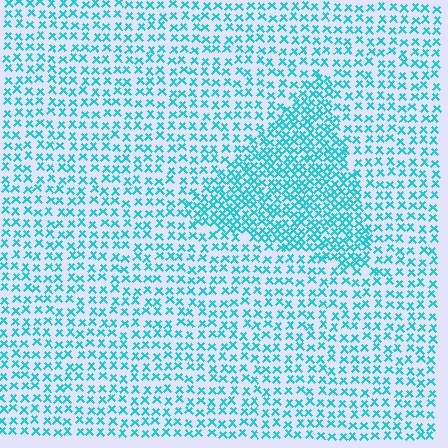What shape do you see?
I see a triangle.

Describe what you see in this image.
The image contains small cyan elements arranged at two different densities. A triangle-shaped region is visible where the elements are more densely packed than the surrounding area.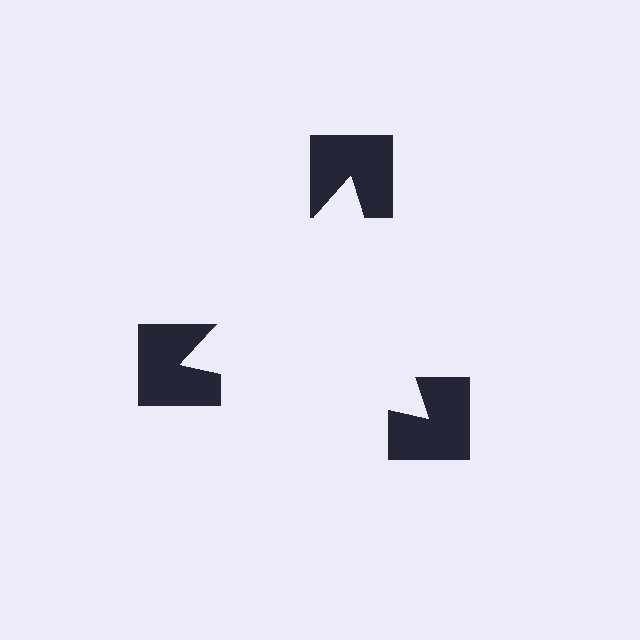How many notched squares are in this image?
There are 3 — one at each vertex of the illusory triangle.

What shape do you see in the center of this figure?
An illusory triangle — its edges are inferred from the aligned wedge cuts in the notched squares, not physically drawn.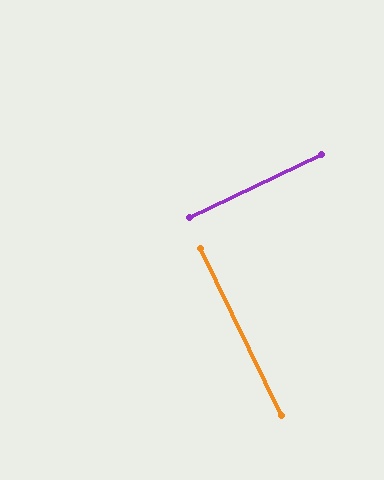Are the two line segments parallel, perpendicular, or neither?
Perpendicular — they meet at approximately 90°.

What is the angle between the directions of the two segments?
Approximately 90 degrees.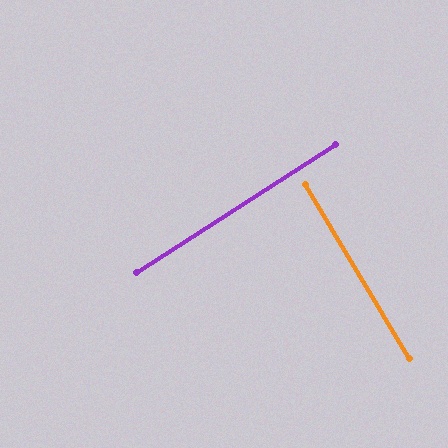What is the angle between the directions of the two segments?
Approximately 88 degrees.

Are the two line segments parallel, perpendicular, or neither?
Perpendicular — they meet at approximately 88°.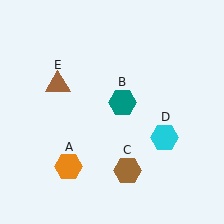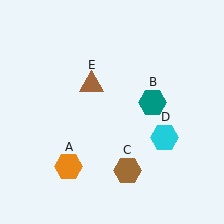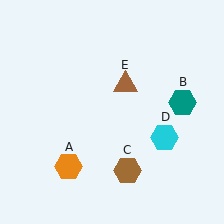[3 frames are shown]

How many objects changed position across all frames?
2 objects changed position: teal hexagon (object B), brown triangle (object E).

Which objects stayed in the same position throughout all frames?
Orange hexagon (object A) and brown hexagon (object C) and cyan hexagon (object D) remained stationary.